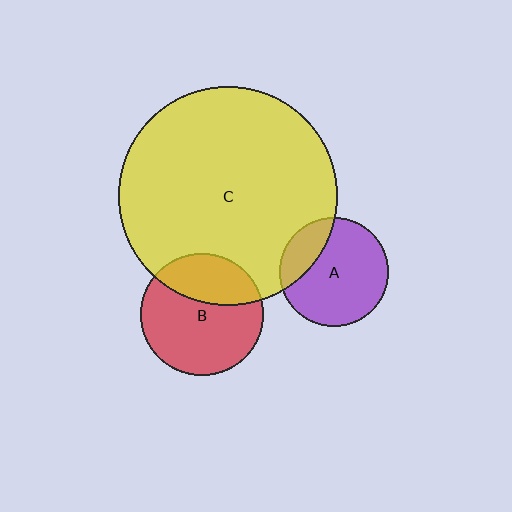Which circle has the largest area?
Circle C (yellow).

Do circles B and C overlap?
Yes.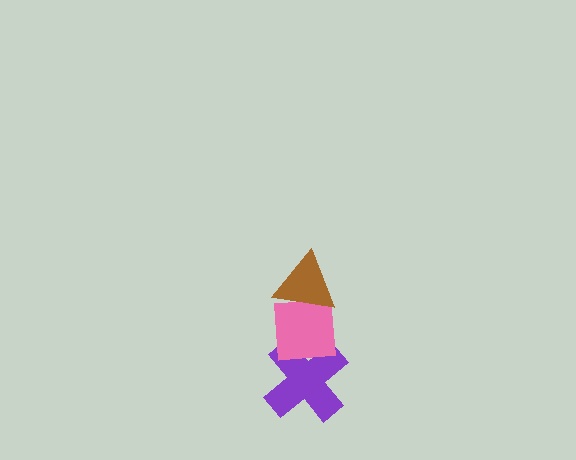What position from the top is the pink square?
The pink square is 2nd from the top.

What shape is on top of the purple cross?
The pink square is on top of the purple cross.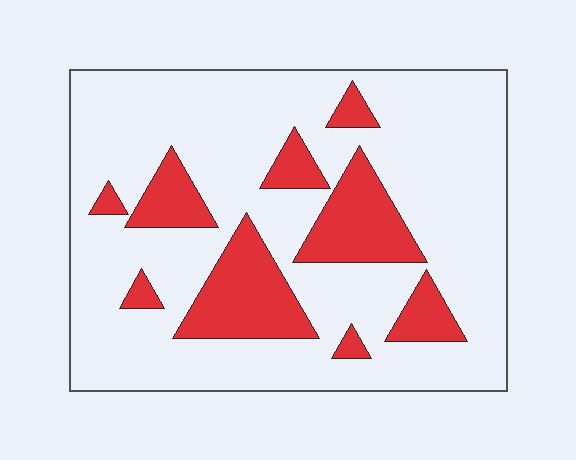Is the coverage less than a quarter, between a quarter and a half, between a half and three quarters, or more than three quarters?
Less than a quarter.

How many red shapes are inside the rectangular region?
9.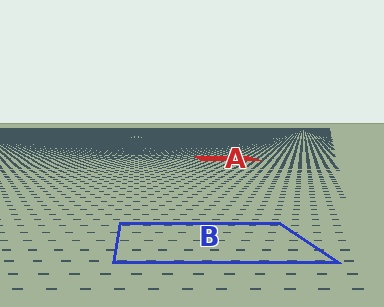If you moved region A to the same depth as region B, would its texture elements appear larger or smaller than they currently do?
They would appear larger. At a closer depth, the same texture elements are projected at a bigger on-screen size.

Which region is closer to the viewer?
Region B is closer. The texture elements there are larger and more spread out.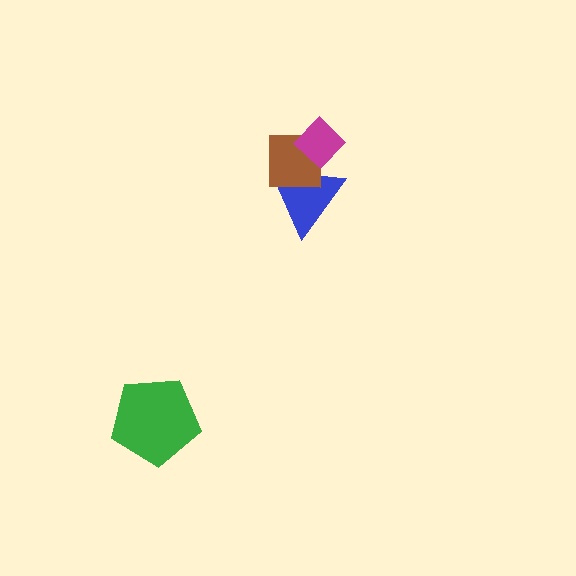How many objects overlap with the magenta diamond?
2 objects overlap with the magenta diamond.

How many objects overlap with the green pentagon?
0 objects overlap with the green pentagon.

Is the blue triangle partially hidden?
Yes, it is partially covered by another shape.